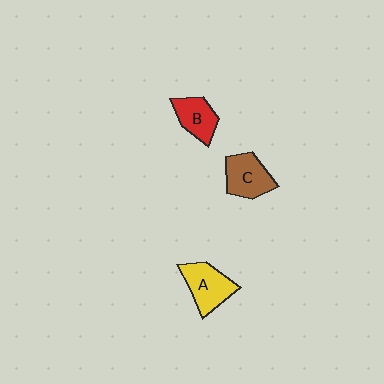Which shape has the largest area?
Shape A (yellow).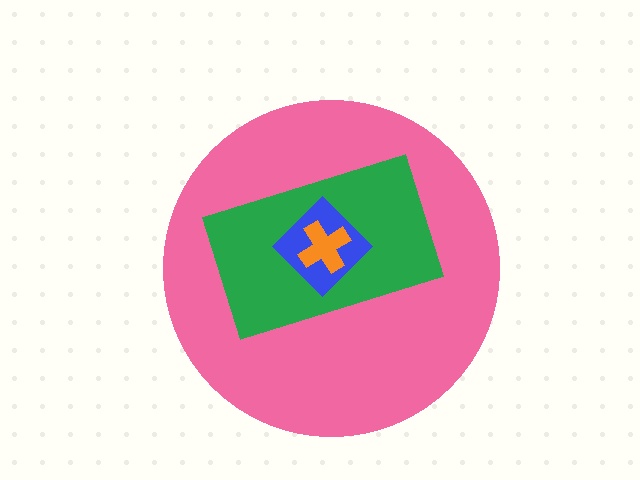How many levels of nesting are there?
4.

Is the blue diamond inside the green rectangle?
Yes.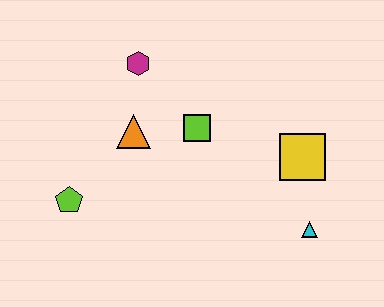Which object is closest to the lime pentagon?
The orange triangle is closest to the lime pentagon.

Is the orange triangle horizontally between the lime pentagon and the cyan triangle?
Yes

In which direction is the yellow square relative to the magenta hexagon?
The yellow square is to the right of the magenta hexagon.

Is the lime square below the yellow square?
No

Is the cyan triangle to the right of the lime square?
Yes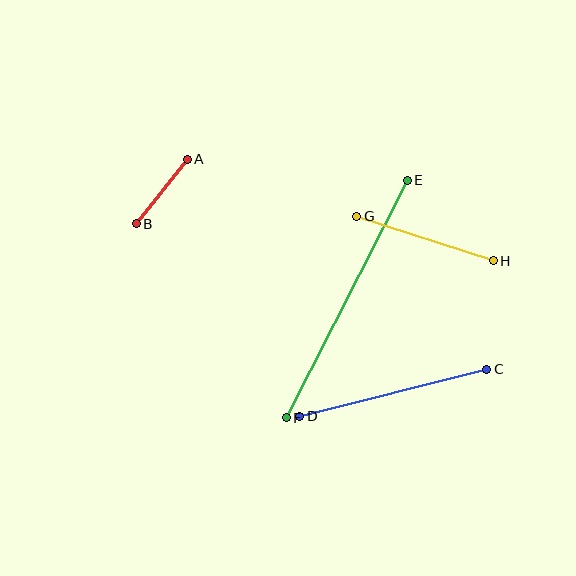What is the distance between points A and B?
The distance is approximately 82 pixels.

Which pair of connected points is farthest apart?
Points E and F are farthest apart.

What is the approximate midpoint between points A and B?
The midpoint is at approximately (162, 192) pixels.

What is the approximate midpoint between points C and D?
The midpoint is at approximately (393, 393) pixels.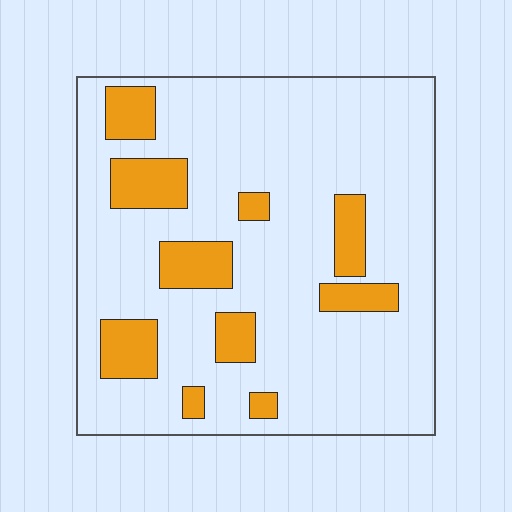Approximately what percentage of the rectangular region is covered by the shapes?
Approximately 20%.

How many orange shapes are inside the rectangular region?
10.